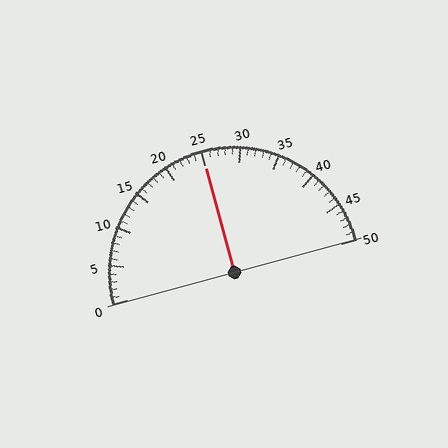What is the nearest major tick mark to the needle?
The nearest major tick mark is 25.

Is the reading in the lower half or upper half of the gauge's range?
The reading is in the upper half of the range (0 to 50).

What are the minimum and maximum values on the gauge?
The gauge ranges from 0 to 50.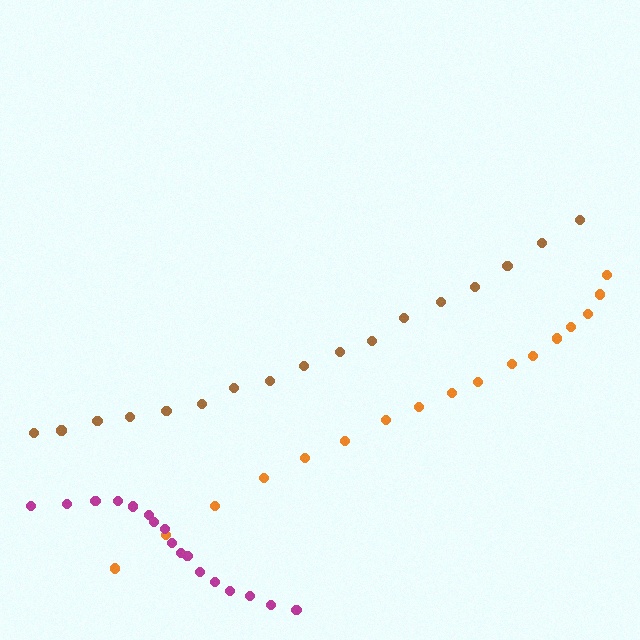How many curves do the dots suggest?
There are 3 distinct paths.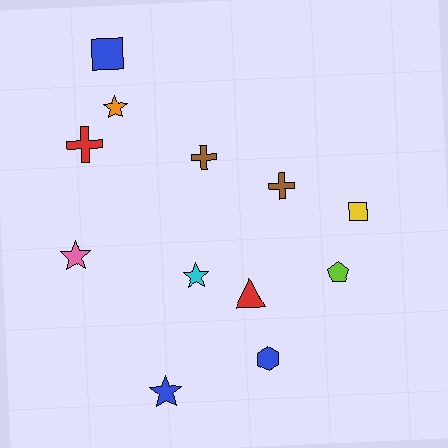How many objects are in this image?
There are 12 objects.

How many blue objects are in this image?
There are 3 blue objects.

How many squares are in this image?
There are 2 squares.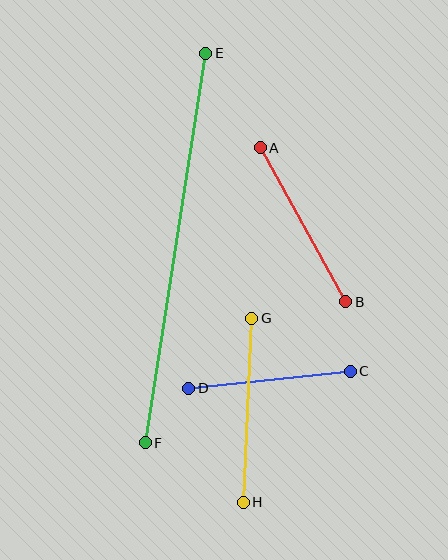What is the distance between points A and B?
The distance is approximately 176 pixels.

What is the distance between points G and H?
The distance is approximately 184 pixels.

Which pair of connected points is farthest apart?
Points E and F are farthest apart.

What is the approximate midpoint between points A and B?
The midpoint is at approximately (303, 225) pixels.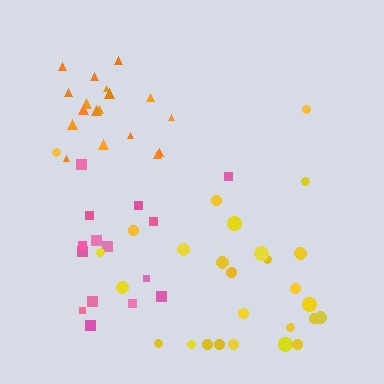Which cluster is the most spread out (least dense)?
Yellow.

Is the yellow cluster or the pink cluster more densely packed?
Pink.